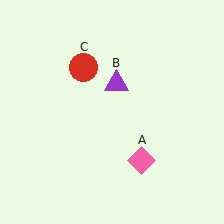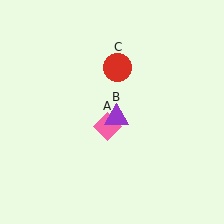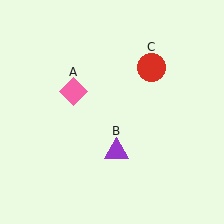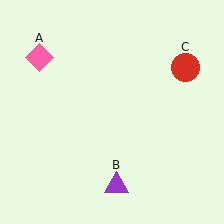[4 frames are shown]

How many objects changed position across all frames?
3 objects changed position: pink diamond (object A), purple triangle (object B), red circle (object C).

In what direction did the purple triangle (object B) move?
The purple triangle (object B) moved down.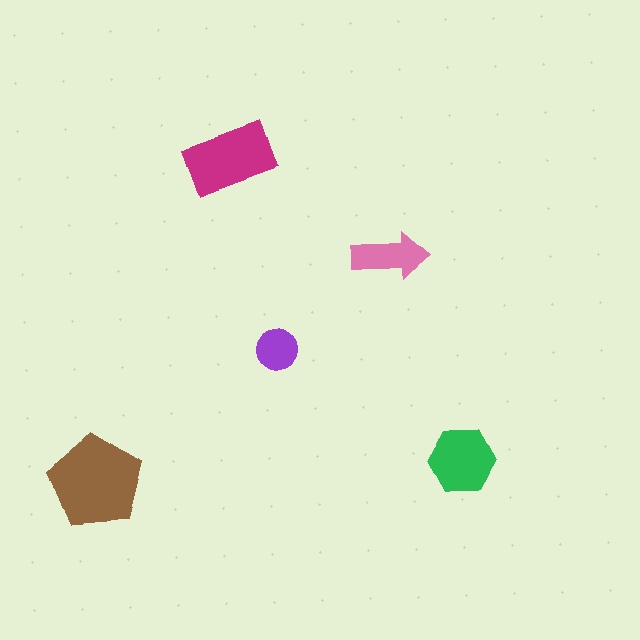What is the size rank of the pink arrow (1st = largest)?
4th.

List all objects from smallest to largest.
The purple circle, the pink arrow, the green hexagon, the magenta rectangle, the brown pentagon.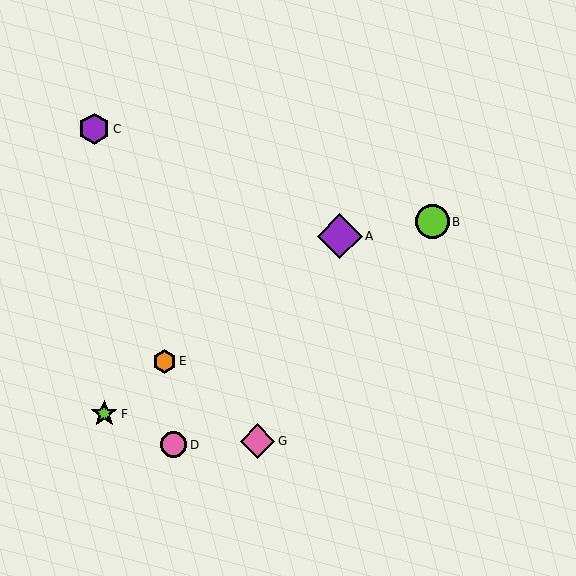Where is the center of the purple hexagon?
The center of the purple hexagon is at (94, 129).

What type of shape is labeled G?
Shape G is a pink diamond.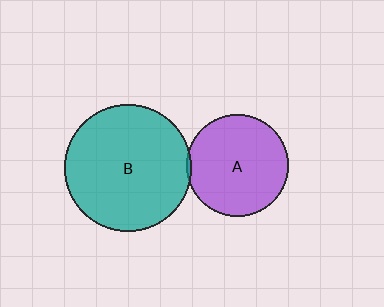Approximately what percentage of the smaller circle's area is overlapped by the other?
Approximately 5%.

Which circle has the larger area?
Circle B (teal).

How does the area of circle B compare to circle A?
Approximately 1.5 times.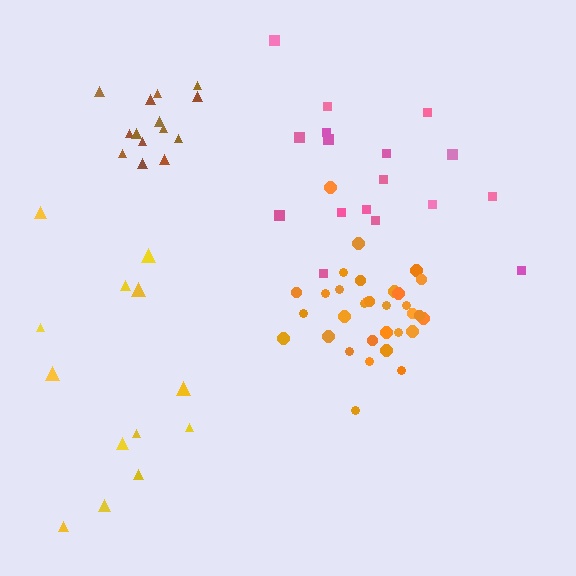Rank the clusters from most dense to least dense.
brown, orange, pink, yellow.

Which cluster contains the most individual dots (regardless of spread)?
Orange (32).